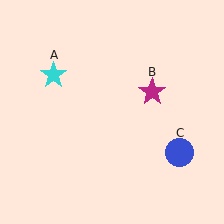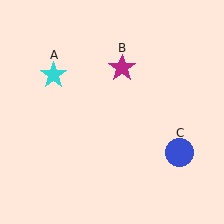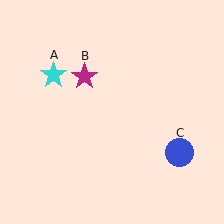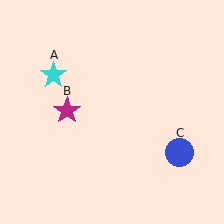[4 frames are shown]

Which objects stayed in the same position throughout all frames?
Cyan star (object A) and blue circle (object C) remained stationary.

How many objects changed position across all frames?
1 object changed position: magenta star (object B).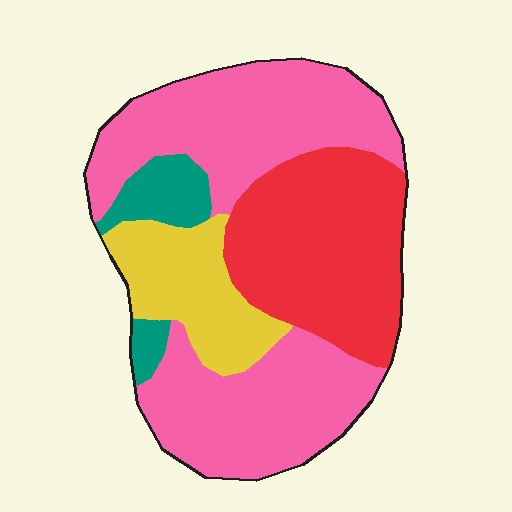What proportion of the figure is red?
Red takes up about one quarter (1/4) of the figure.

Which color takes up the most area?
Pink, at roughly 50%.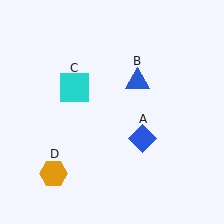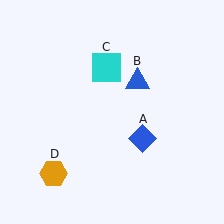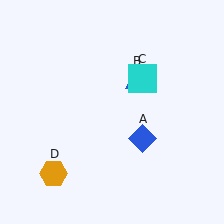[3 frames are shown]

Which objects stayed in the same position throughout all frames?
Blue diamond (object A) and blue triangle (object B) and orange hexagon (object D) remained stationary.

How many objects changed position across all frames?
1 object changed position: cyan square (object C).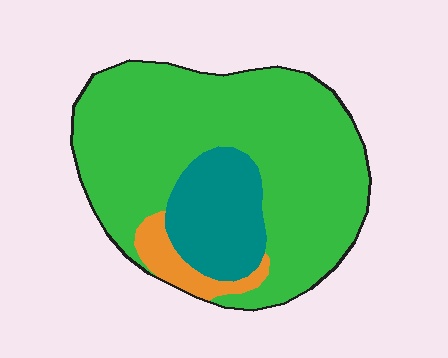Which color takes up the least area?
Orange, at roughly 5%.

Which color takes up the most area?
Green, at roughly 75%.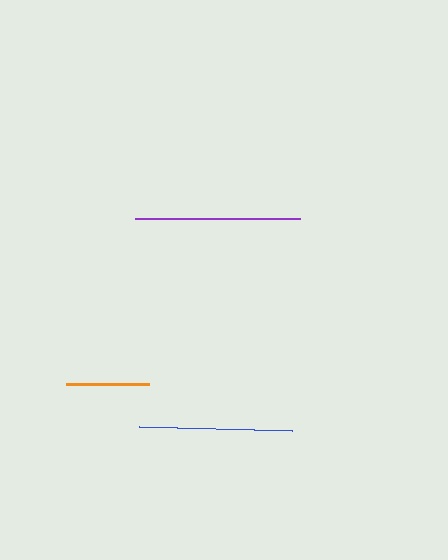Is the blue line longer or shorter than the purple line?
The purple line is longer than the blue line.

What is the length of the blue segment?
The blue segment is approximately 153 pixels long.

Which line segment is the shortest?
The orange line is the shortest at approximately 82 pixels.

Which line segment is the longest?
The purple line is the longest at approximately 165 pixels.